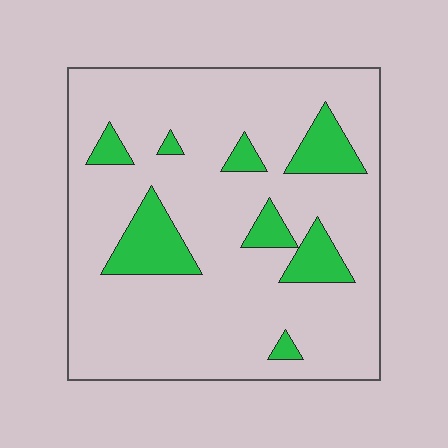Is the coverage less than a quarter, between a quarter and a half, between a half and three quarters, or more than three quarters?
Less than a quarter.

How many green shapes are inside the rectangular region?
8.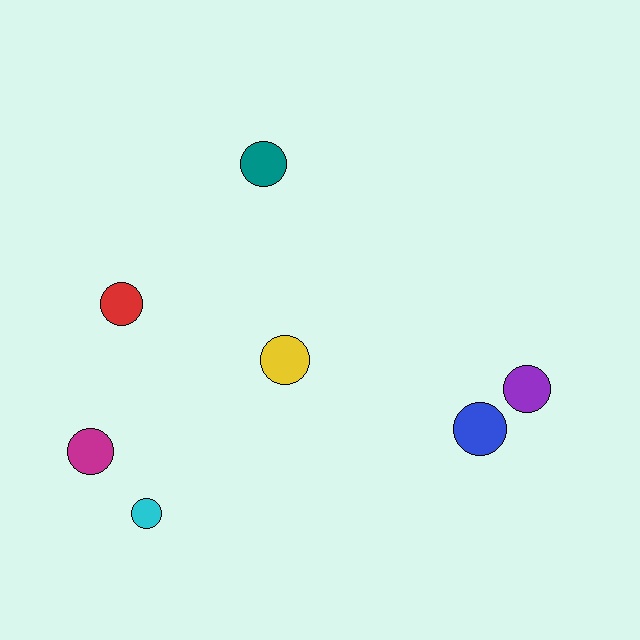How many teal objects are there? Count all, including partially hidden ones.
There is 1 teal object.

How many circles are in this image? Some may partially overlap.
There are 7 circles.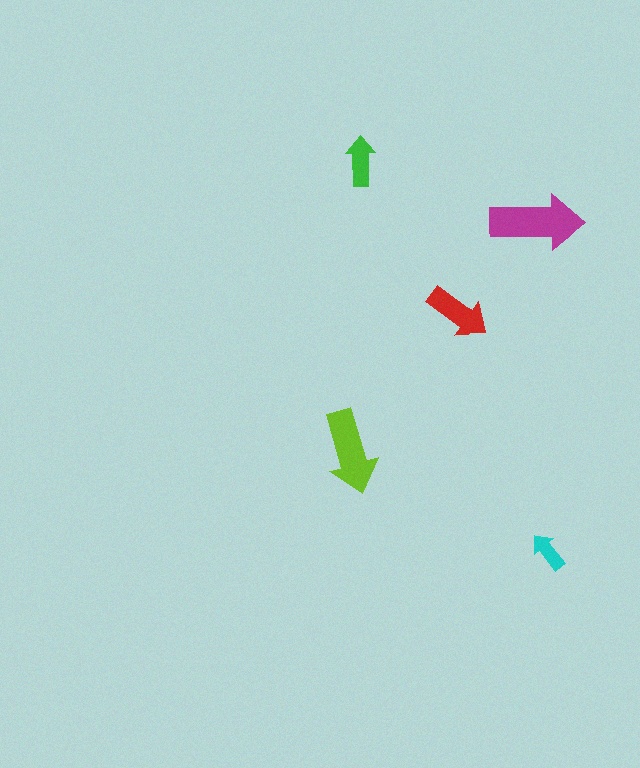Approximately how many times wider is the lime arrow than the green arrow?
About 1.5 times wider.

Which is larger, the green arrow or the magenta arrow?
The magenta one.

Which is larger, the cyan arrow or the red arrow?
The red one.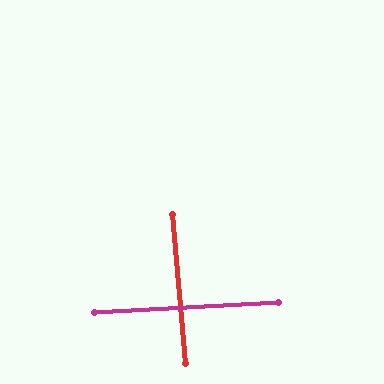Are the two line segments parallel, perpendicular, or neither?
Perpendicular — they meet at approximately 88°.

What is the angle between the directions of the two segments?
Approximately 88 degrees.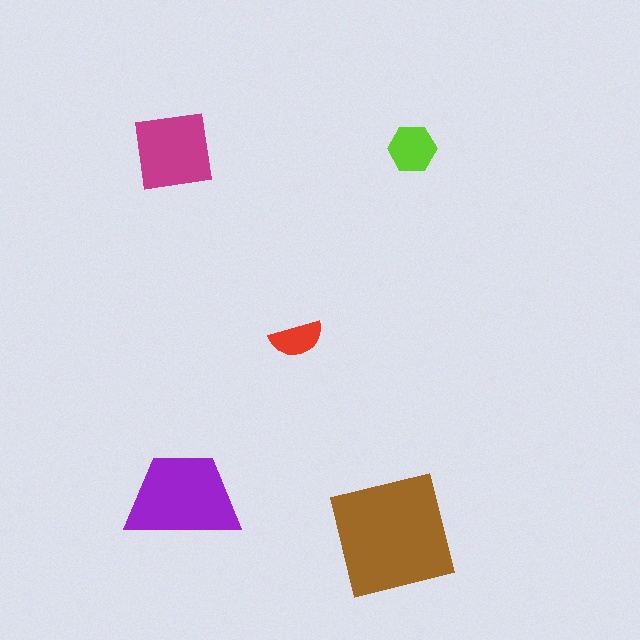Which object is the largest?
The brown square.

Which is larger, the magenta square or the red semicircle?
The magenta square.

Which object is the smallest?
The red semicircle.